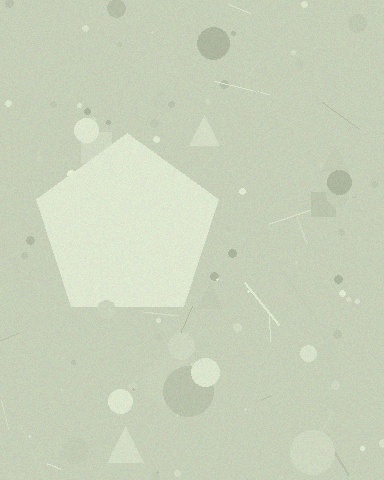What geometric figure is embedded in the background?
A pentagon is embedded in the background.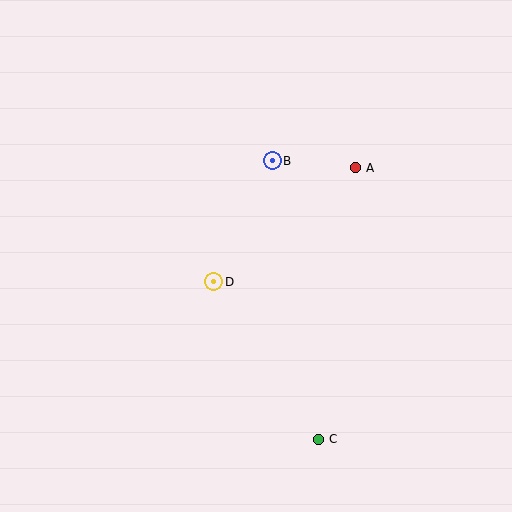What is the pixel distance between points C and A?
The distance between C and A is 274 pixels.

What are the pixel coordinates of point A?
Point A is at (355, 168).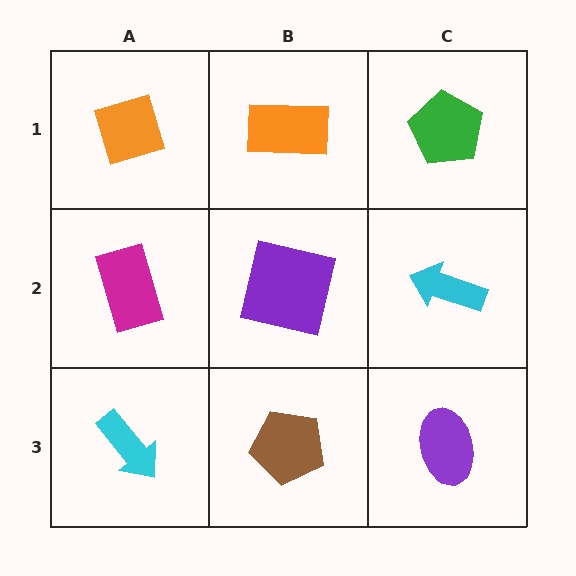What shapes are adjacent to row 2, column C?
A green pentagon (row 1, column C), a purple ellipse (row 3, column C), a purple square (row 2, column B).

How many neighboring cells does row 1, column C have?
2.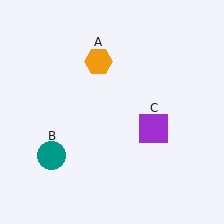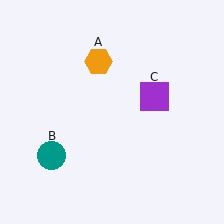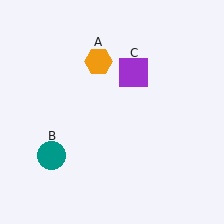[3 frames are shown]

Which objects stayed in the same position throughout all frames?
Orange hexagon (object A) and teal circle (object B) remained stationary.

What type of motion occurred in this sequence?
The purple square (object C) rotated counterclockwise around the center of the scene.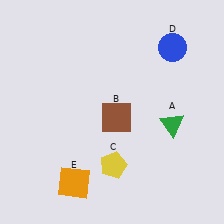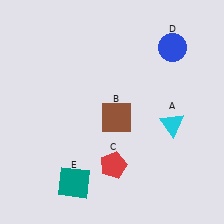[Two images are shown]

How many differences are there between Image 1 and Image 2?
There are 3 differences between the two images.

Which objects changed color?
A changed from green to cyan. C changed from yellow to red. E changed from orange to teal.